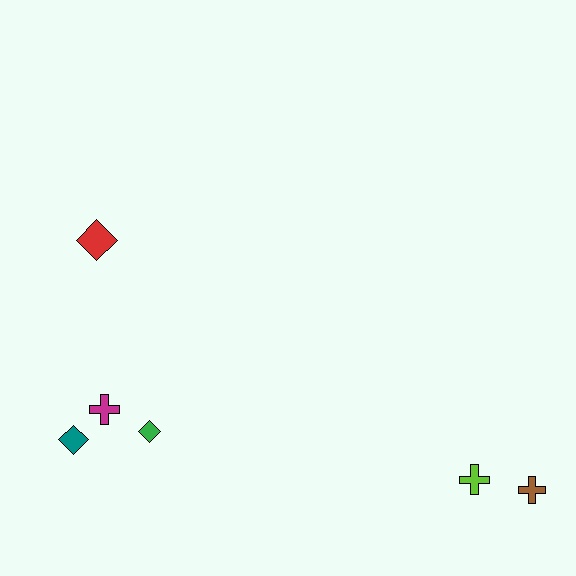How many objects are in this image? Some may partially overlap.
There are 6 objects.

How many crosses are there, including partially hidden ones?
There are 3 crosses.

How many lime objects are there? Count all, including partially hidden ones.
There is 1 lime object.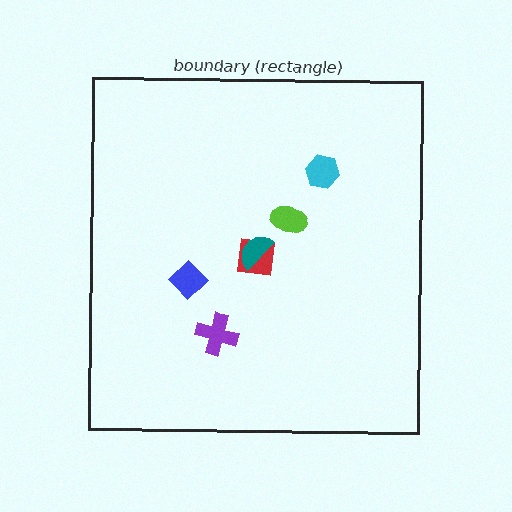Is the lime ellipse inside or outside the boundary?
Inside.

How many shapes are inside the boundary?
6 inside, 0 outside.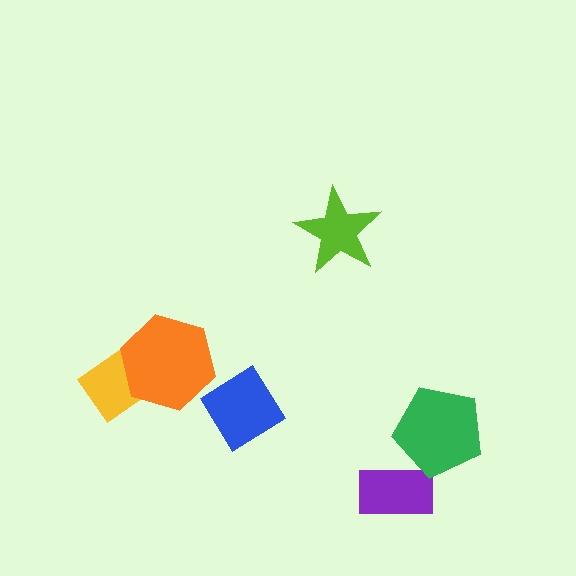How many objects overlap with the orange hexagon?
1 object overlaps with the orange hexagon.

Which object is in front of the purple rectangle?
The green pentagon is in front of the purple rectangle.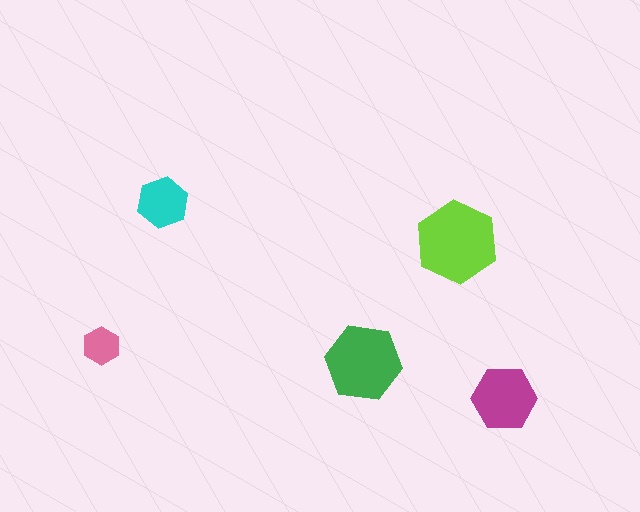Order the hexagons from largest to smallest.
the lime one, the green one, the magenta one, the cyan one, the pink one.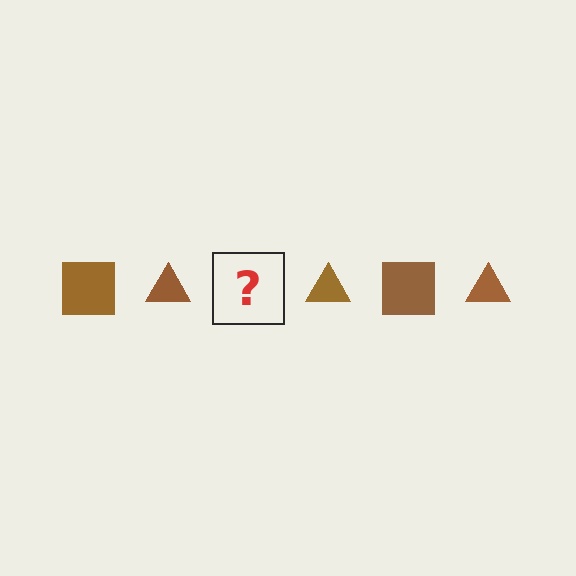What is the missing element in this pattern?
The missing element is a brown square.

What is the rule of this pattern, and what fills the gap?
The rule is that the pattern cycles through square, triangle shapes in brown. The gap should be filled with a brown square.